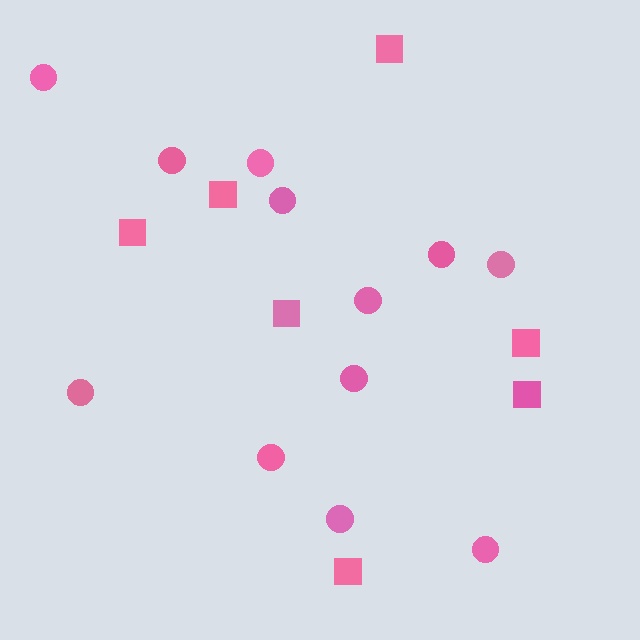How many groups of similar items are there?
There are 2 groups: one group of circles (12) and one group of squares (7).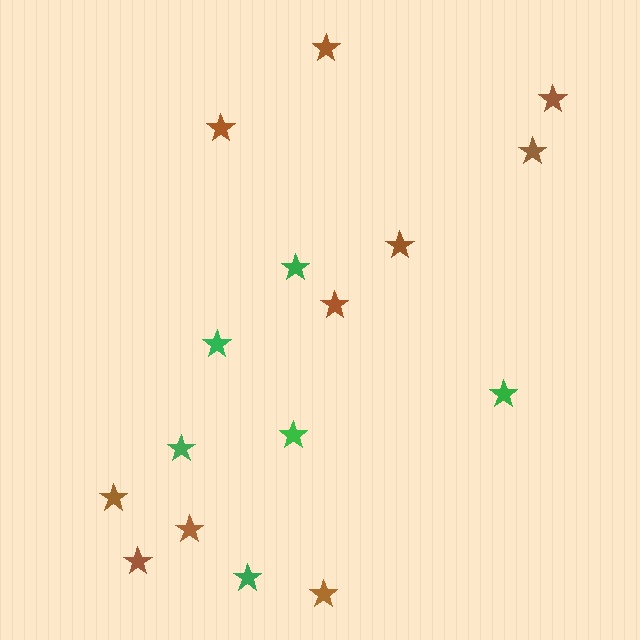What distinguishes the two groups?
There are 2 groups: one group of green stars (6) and one group of brown stars (10).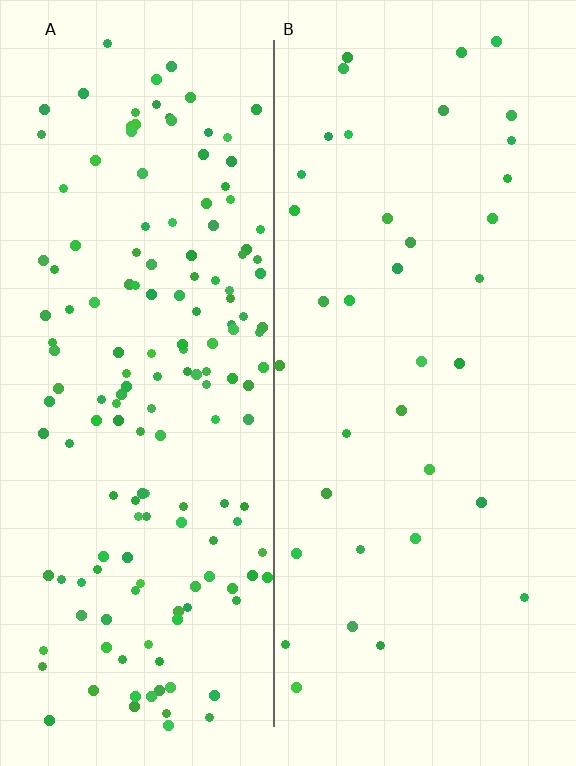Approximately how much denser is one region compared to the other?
Approximately 4.4× — region A over region B.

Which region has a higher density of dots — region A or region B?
A (the left).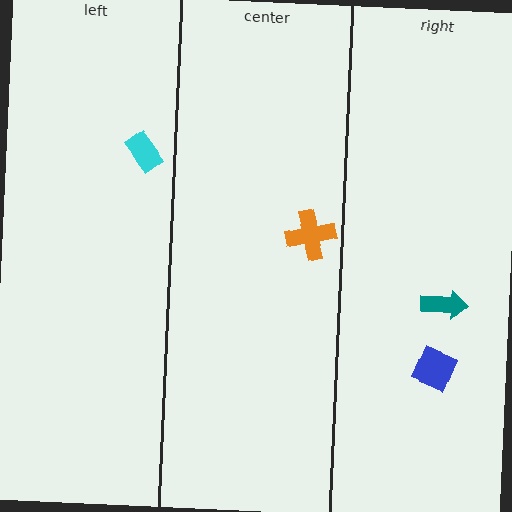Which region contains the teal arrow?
The right region.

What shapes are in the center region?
The orange cross.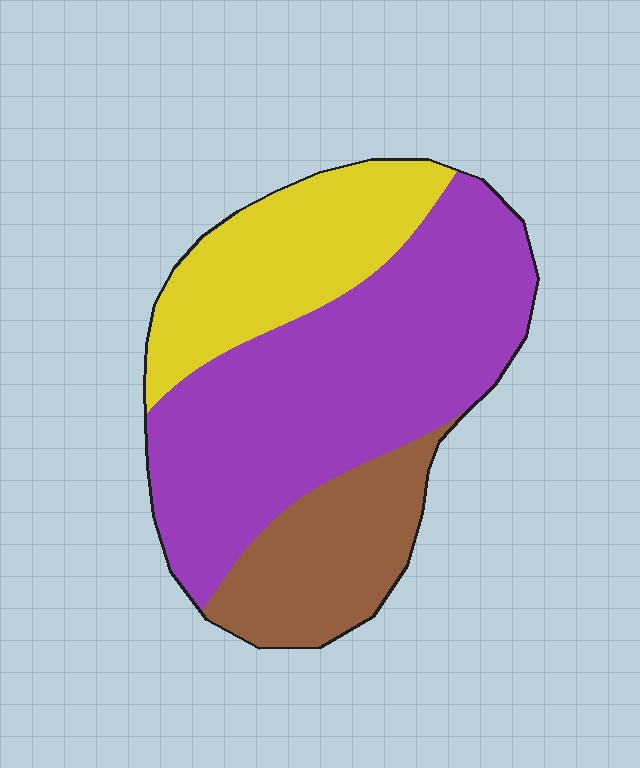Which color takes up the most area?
Purple, at roughly 55%.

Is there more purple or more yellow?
Purple.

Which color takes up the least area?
Brown, at roughly 20%.